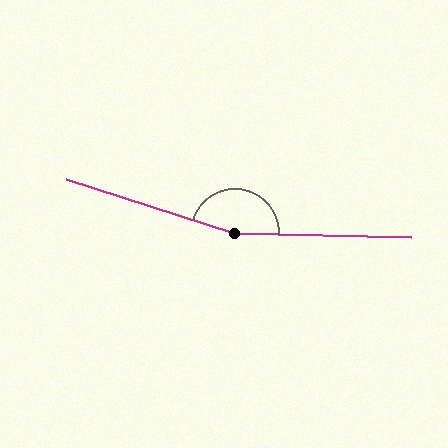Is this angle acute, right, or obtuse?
It is obtuse.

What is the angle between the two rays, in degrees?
Approximately 164 degrees.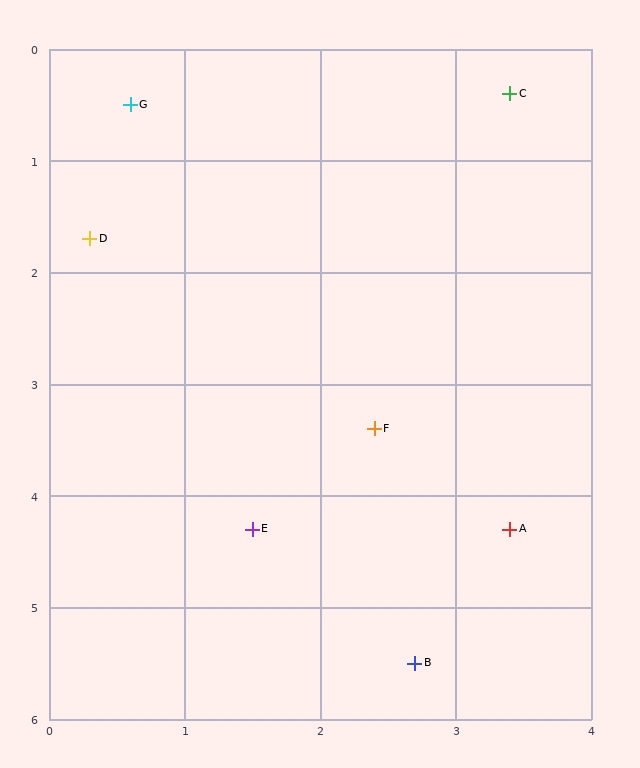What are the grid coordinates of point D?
Point D is at approximately (0.3, 1.7).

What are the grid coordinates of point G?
Point G is at approximately (0.6, 0.5).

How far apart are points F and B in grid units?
Points F and B are about 2.1 grid units apart.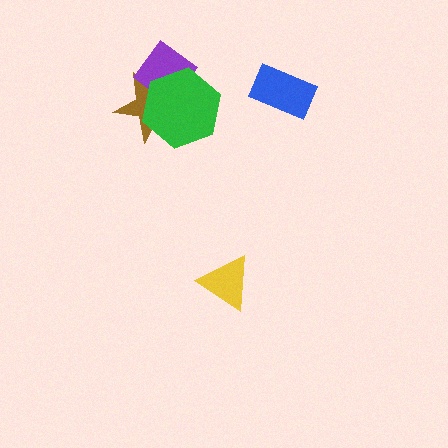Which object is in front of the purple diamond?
The green hexagon is in front of the purple diamond.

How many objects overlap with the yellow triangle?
0 objects overlap with the yellow triangle.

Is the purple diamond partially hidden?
Yes, it is partially covered by another shape.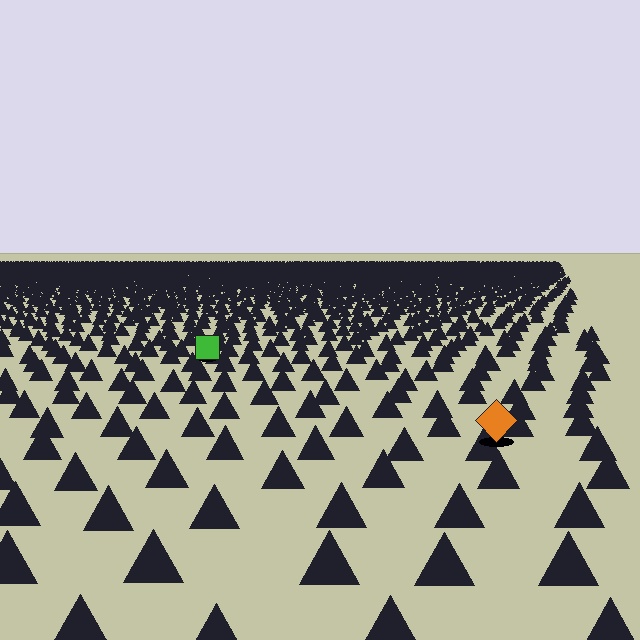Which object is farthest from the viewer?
The green square is farthest from the viewer. It appears smaller and the ground texture around it is denser.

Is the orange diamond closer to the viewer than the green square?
Yes. The orange diamond is closer — you can tell from the texture gradient: the ground texture is coarser near it.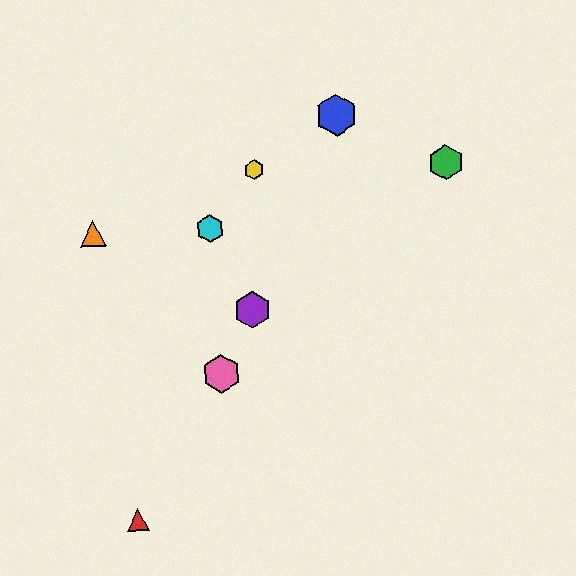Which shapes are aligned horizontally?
The orange triangle, the cyan hexagon are aligned horizontally.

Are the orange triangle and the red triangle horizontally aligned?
No, the orange triangle is at y≈233 and the red triangle is at y≈520.